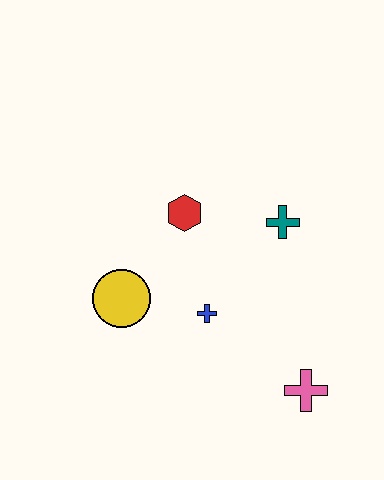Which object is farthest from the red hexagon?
The pink cross is farthest from the red hexagon.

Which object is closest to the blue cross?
The yellow circle is closest to the blue cross.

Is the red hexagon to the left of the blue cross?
Yes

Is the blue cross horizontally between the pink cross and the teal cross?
No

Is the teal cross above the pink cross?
Yes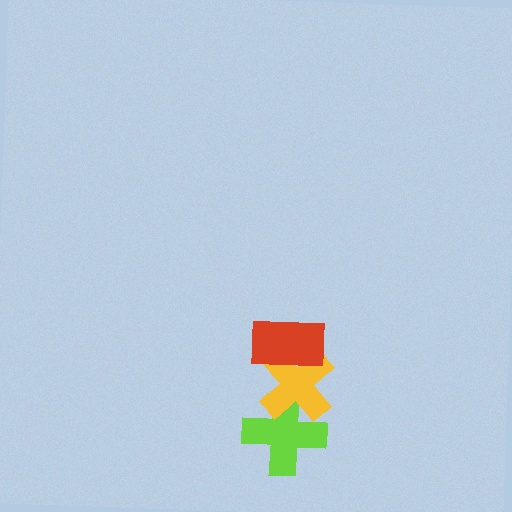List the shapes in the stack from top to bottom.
From top to bottom: the red rectangle, the yellow cross, the lime cross.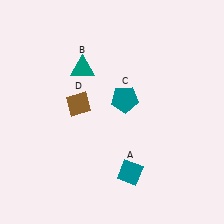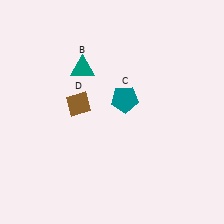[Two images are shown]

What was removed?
The teal diamond (A) was removed in Image 2.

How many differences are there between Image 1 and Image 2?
There is 1 difference between the two images.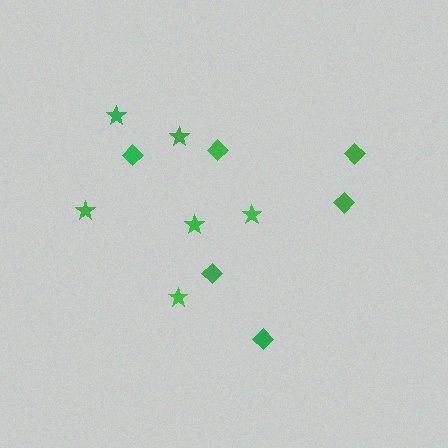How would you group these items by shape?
There are 2 groups: one group of diamonds (6) and one group of stars (6).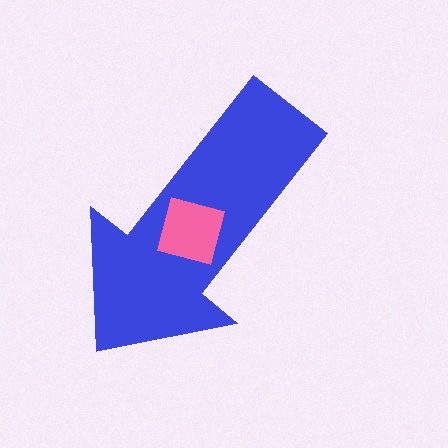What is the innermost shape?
The pink square.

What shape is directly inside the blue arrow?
The pink square.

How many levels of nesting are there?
2.